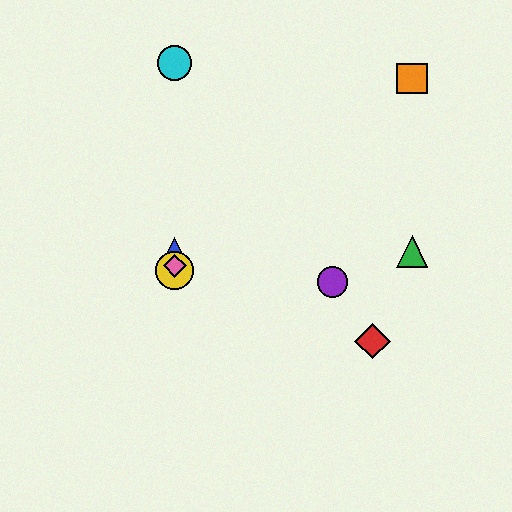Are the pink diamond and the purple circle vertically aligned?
No, the pink diamond is at x≈175 and the purple circle is at x≈333.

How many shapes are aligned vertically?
4 shapes (the blue triangle, the yellow circle, the cyan circle, the pink diamond) are aligned vertically.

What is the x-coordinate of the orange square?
The orange square is at x≈412.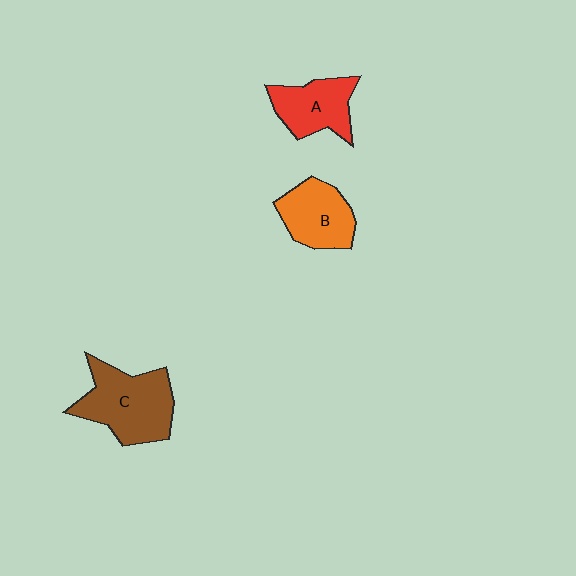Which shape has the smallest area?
Shape A (red).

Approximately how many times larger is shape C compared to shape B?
Approximately 1.4 times.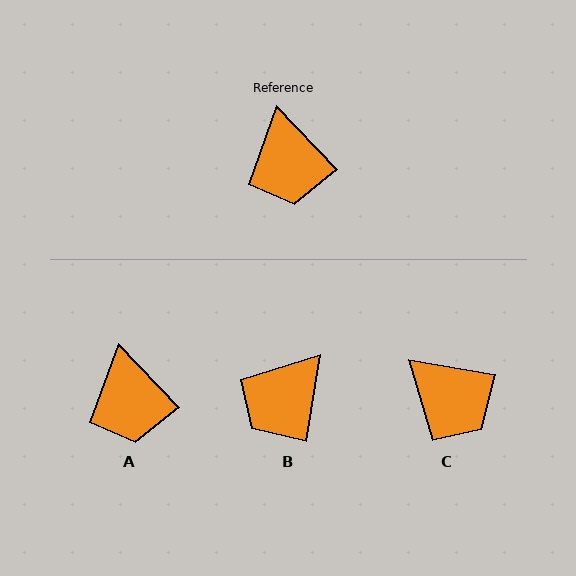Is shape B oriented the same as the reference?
No, it is off by about 53 degrees.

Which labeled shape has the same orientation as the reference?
A.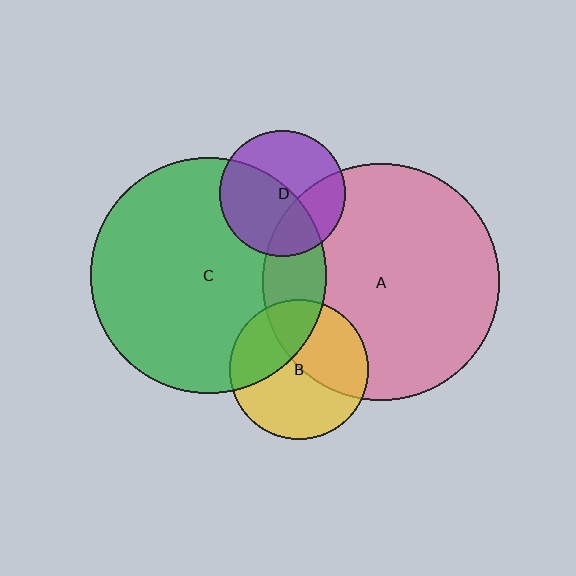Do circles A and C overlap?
Yes.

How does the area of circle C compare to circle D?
Approximately 3.5 times.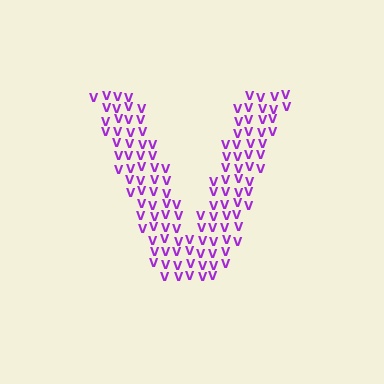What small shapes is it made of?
It is made of small letter V's.